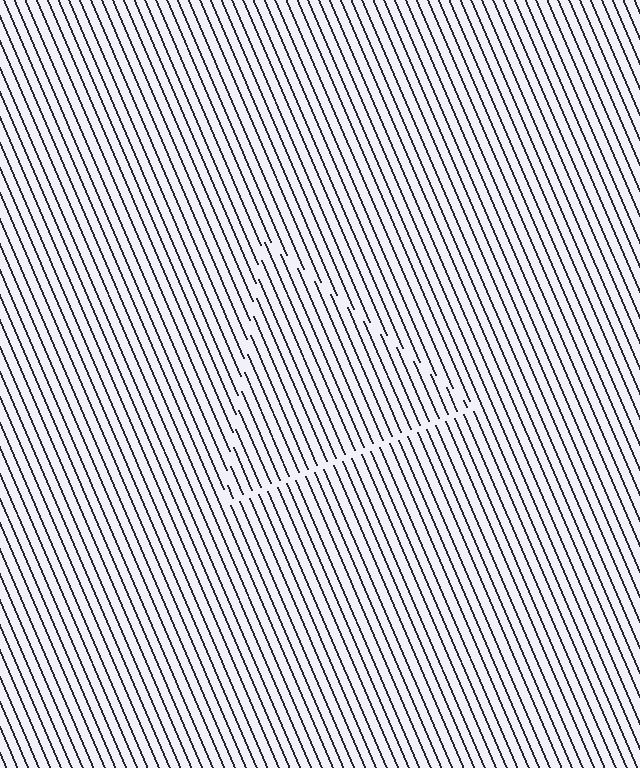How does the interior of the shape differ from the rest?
The interior of the shape contains the same grating, shifted by half a period — the contour is defined by the phase discontinuity where line-ends from the inner and outer gratings abut.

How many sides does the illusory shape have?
3 sides — the line-ends trace a triangle.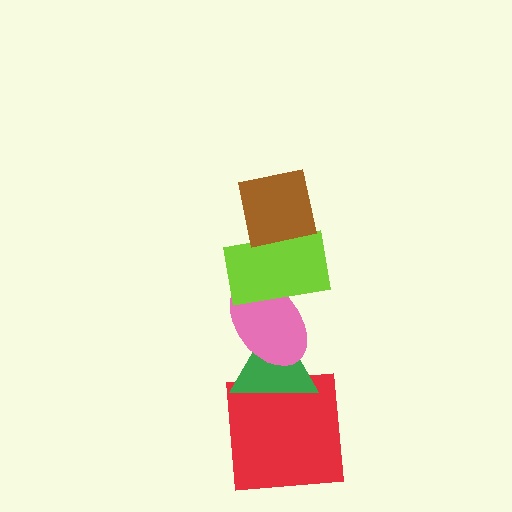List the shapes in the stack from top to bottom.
From top to bottom: the brown square, the lime rectangle, the pink ellipse, the green triangle, the red square.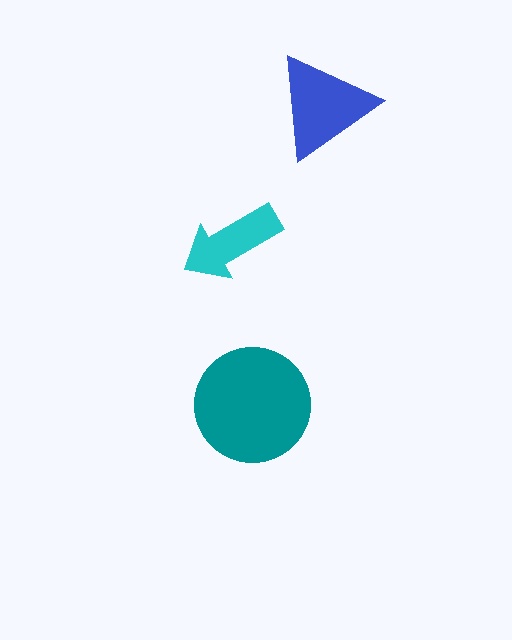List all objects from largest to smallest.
The teal circle, the blue triangle, the cyan arrow.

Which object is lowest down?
The teal circle is bottommost.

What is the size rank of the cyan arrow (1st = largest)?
3rd.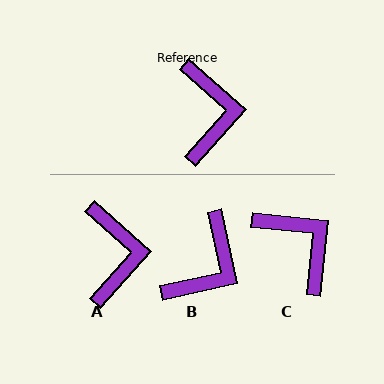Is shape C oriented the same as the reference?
No, it is off by about 36 degrees.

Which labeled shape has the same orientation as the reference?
A.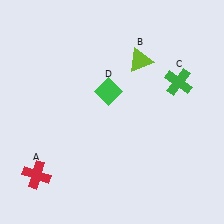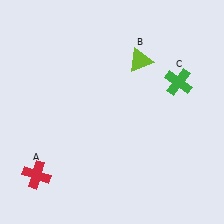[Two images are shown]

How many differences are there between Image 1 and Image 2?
There is 1 difference between the two images.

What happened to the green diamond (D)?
The green diamond (D) was removed in Image 2. It was in the top-left area of Image 1.